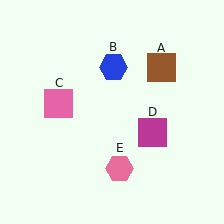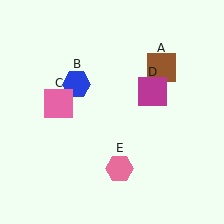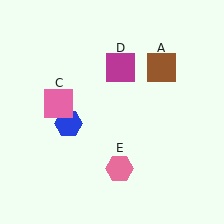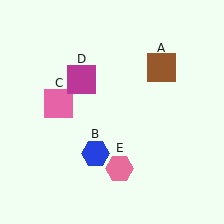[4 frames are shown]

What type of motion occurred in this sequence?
The blue hexagon (object B), magenta square (object D) rotated counterclockwise around the center of the scene.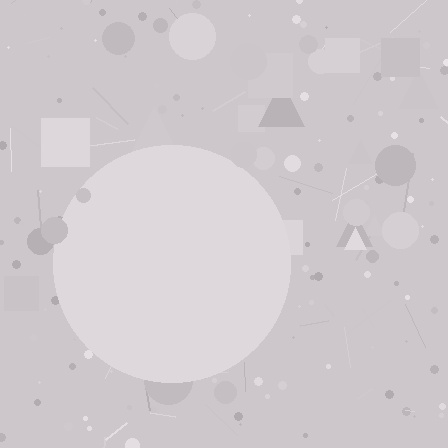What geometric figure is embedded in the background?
A circle is embedded in the background.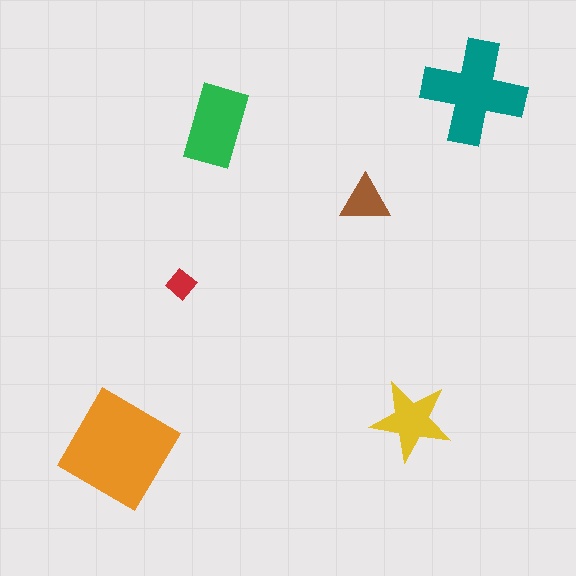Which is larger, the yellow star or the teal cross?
The teal cross.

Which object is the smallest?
The red diamond.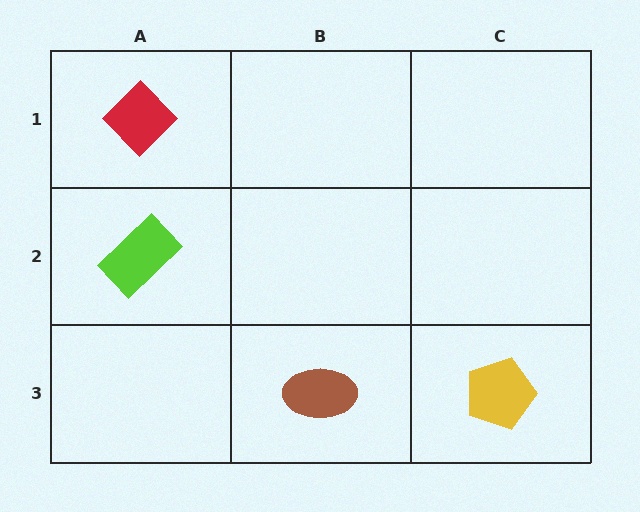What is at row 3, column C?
A yellow pentagon.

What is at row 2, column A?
A lime rectangle.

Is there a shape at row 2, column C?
No, that cell is empty.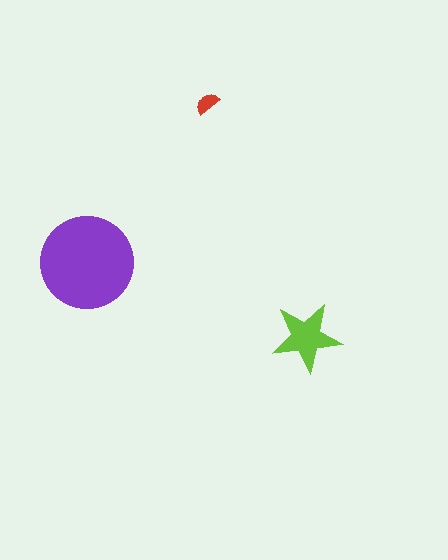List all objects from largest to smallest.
The purple circle, the lime star, the red semicircle.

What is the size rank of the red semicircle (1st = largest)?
3rd.